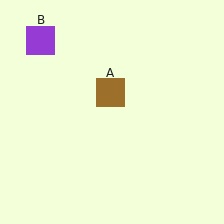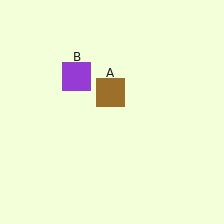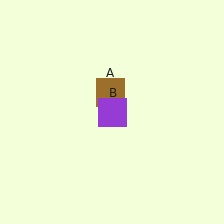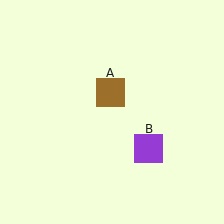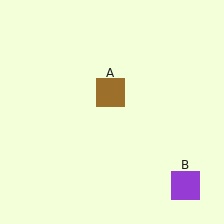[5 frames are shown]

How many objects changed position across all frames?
1 object changed position: purple square (object B).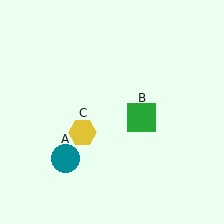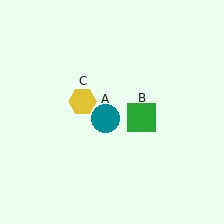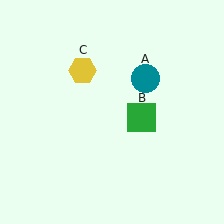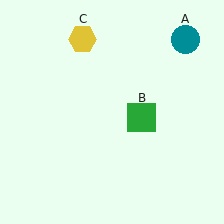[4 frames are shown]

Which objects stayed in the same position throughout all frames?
Green square (object B) remained stationary.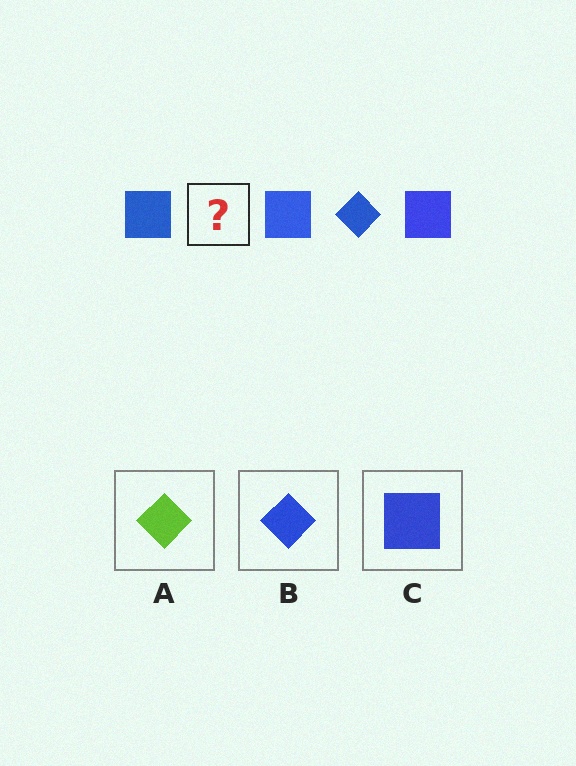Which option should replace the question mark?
Option B.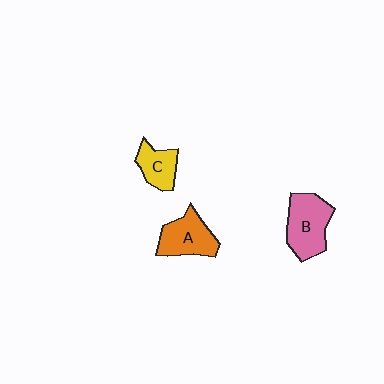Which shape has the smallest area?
Shape C (yellow).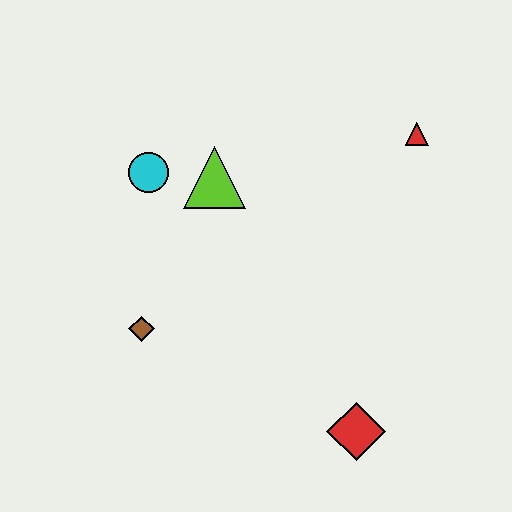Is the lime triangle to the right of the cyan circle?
Yes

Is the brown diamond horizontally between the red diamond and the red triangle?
No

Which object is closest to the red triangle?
The lime triangle is closest to the red triangle.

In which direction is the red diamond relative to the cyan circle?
The red diamond is below the cyan circle.